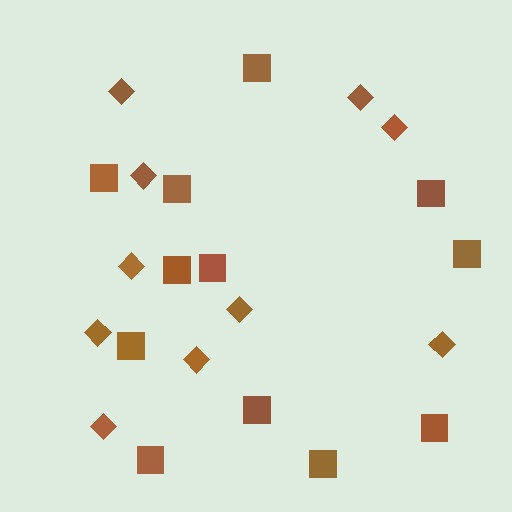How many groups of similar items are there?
There are 2 groups: one group of diamonds (10) and one group of squares (12).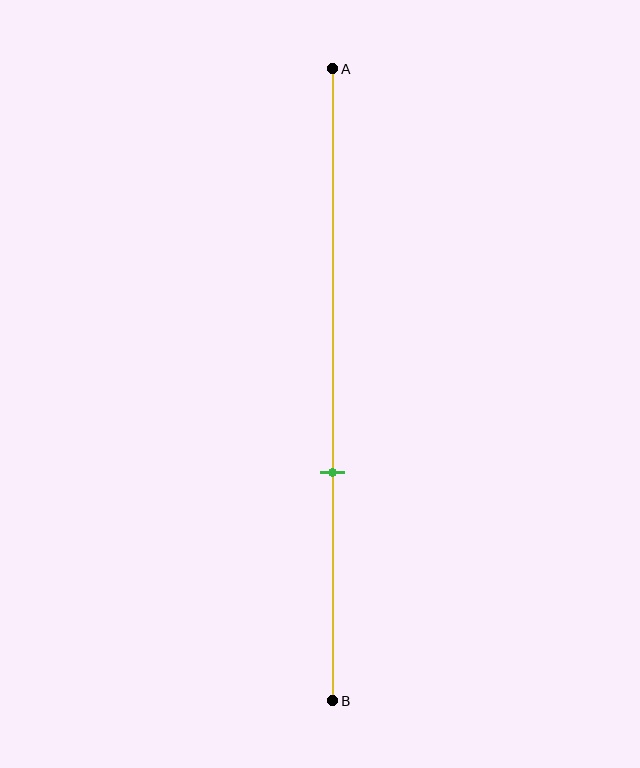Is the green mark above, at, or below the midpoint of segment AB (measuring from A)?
The green mark is below the midpoint of segment AB.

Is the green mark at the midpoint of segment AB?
No, the mark is at about 65% from A, not at the 50% midpoint.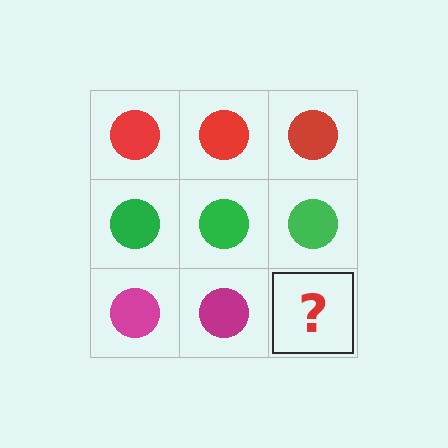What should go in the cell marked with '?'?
The missing cell should contain a magenta circle.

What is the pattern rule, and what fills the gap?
The rule is that each row has a consistent color. The gap should be filled with a magenta circle.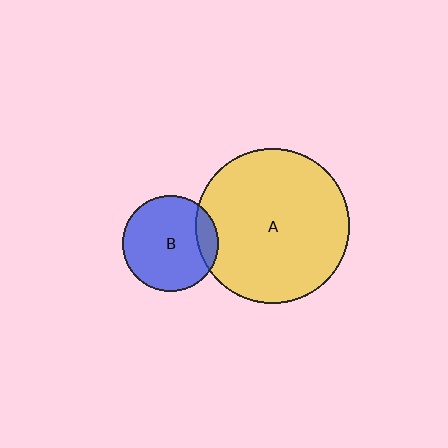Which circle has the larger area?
Circle A (yellow).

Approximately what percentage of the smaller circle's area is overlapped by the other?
Approximately 15%.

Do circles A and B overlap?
Yes.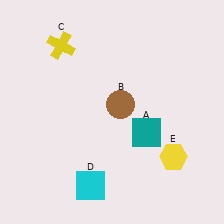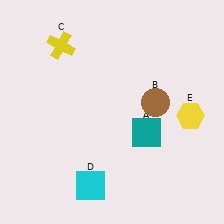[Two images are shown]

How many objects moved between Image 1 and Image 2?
2 objects moved between the two images.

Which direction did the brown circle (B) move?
The brown circle (B) moved right.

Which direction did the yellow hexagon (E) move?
The yellow hexagon (E) moved up.